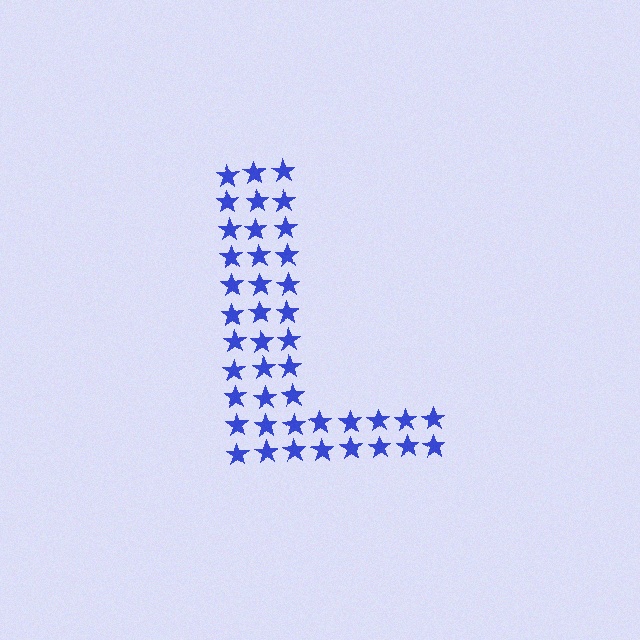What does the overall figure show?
The overall figure shows the letter L.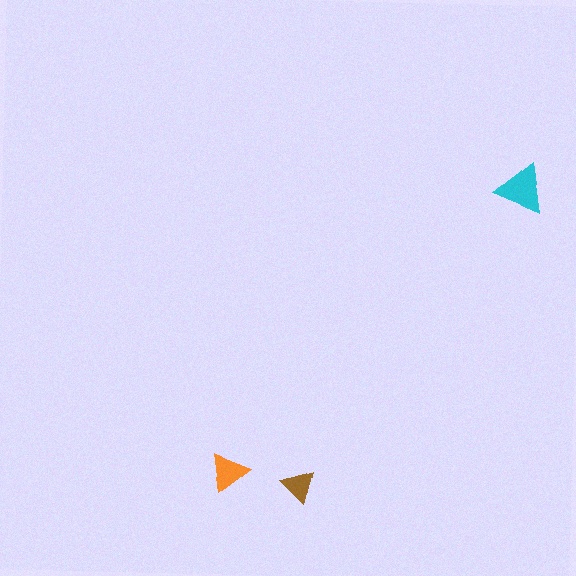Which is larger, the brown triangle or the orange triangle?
The orange one.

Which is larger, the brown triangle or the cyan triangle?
The cyan one.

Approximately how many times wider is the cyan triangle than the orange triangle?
About 1.5 times wider.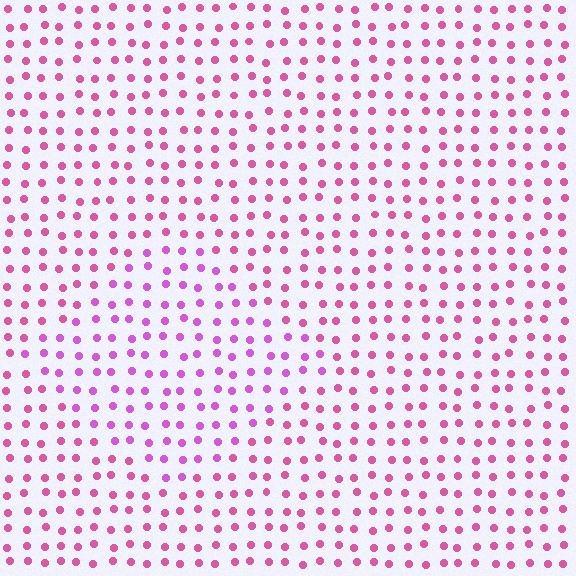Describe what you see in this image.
The image is filled with small pink elements in a uniform arrangement. A diamond-shaped region is visible where the elements are tinted to a slightly different hue, forming a subtle color boundary.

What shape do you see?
I see a diamond.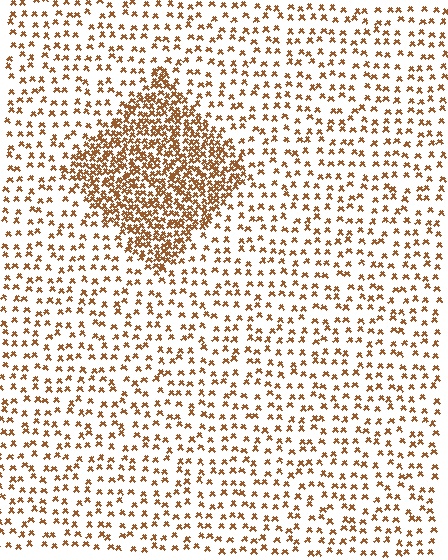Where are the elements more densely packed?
The elements are more densely packed inside the diamond boundary.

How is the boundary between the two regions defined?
The boundary is defined by a change in element density (approximately 2.8x ratio). All elements are the same color, size, and shape.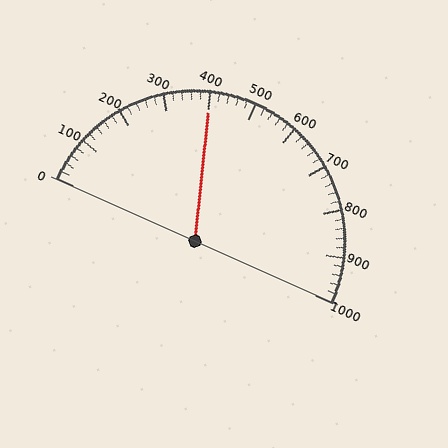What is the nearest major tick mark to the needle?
The nearest major tick mark is 400.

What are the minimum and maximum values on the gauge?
The gauge ranges from 0 to 1000.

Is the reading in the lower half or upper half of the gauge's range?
The reading is in the lower half of the range (0 to 1000).